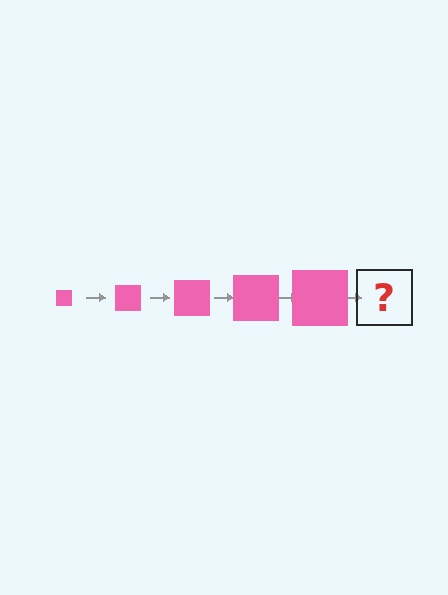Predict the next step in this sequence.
The next step is a pink square, larger than the previous one.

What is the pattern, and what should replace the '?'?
The pattern is that the square gets progressively larger each step. The '?' should be a pink square, larger than the previous one.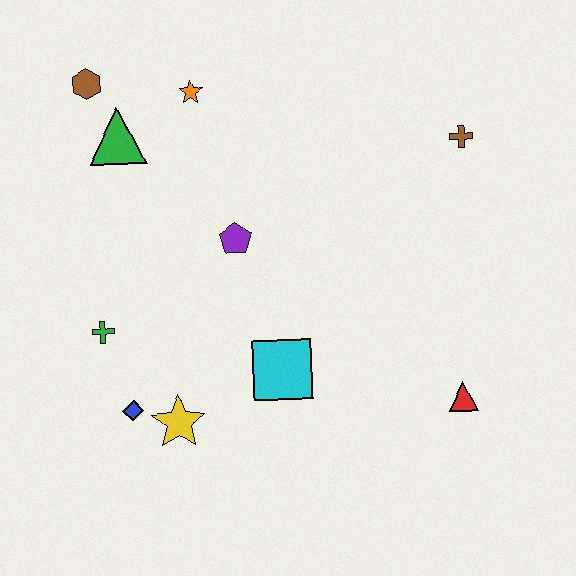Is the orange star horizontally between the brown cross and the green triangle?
Yes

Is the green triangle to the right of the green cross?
Yes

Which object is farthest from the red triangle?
The brown hexagon is farthest from the red triangle.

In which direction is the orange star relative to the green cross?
The orange star is above the green cross.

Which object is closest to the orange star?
The green triangle is closest to the orange star.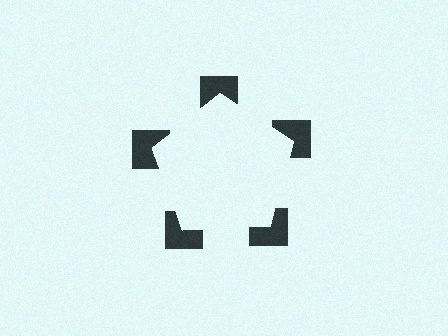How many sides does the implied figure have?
5 sides.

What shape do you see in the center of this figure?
An illusory pentagon — its edges are inferred from the aligned wedge cuts in the notched squares, not physically drawn.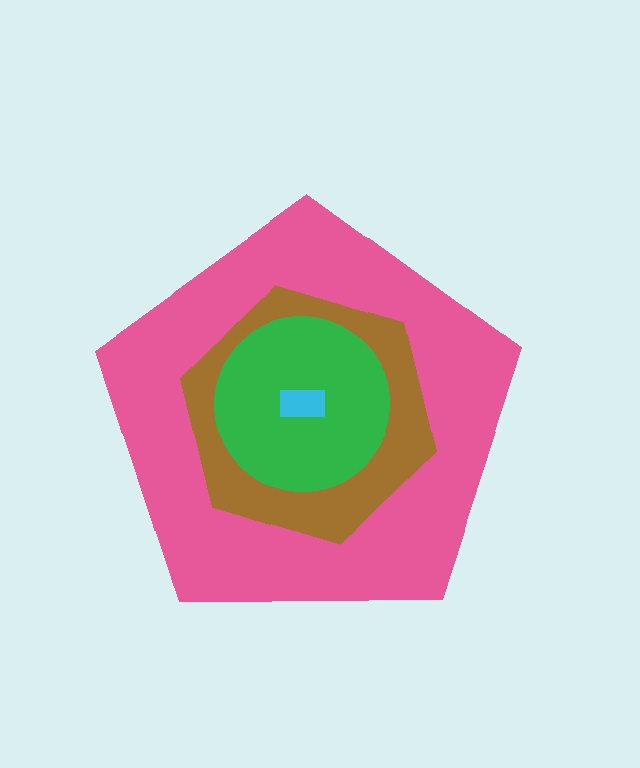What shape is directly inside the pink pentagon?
The brown hexagon.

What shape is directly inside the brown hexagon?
The green circle.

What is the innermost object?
The cyan rectangle.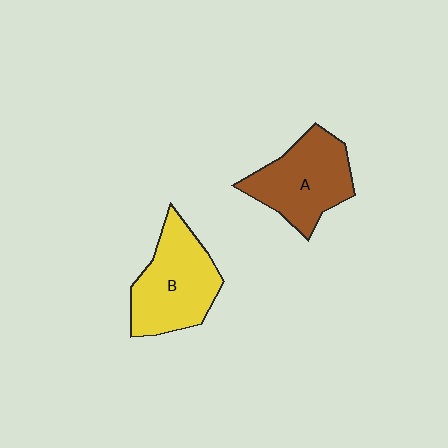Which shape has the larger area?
Shape B (yellow).